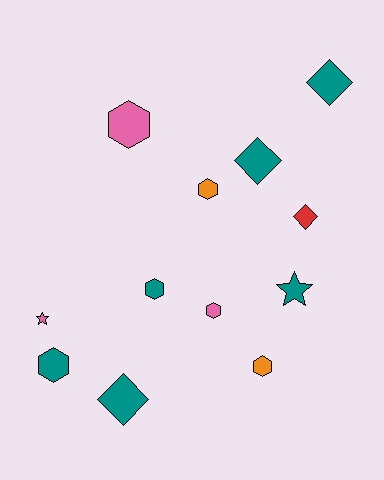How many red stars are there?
There are no red stars.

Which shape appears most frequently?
Hexagon, with 6 objects.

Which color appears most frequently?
Teal, with 6 objects.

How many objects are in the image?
There are 12 objects.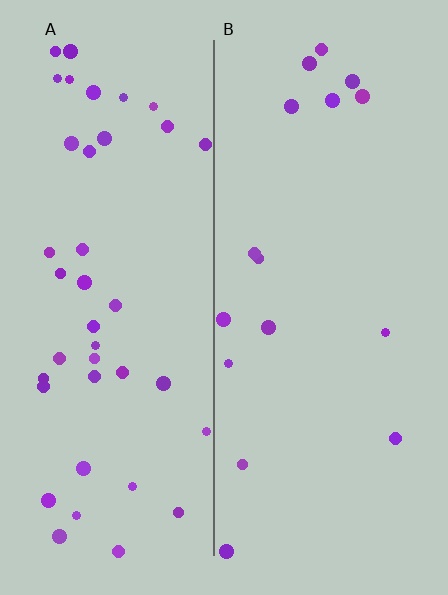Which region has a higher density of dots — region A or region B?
A (the left).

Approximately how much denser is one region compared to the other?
Approximately 2.6× — region A over region B.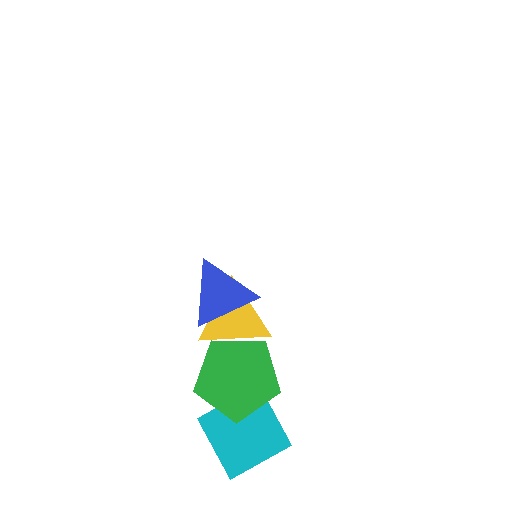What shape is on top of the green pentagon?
The yellow triangle is on top of the green pentagon.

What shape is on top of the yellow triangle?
The blue triangle is on top of the yellow triangle.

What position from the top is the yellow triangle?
The yellow triangle is 2nd from the top.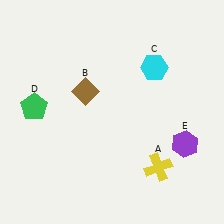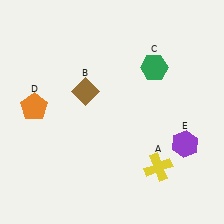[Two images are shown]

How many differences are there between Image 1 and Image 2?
There are 2 differences between the two images.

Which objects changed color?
C changed from cyan to green. D changed from green to orange.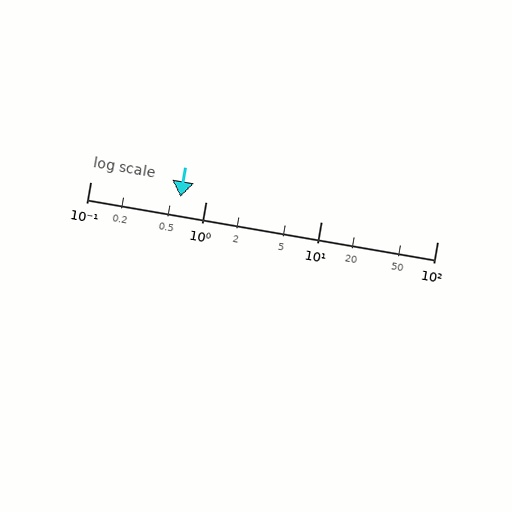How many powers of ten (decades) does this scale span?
The scale spans 3 decades, from 0.1 to 100.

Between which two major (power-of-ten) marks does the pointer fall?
The pointer is between 0.1 and 1.